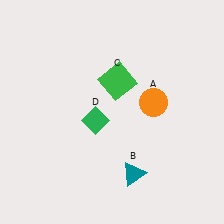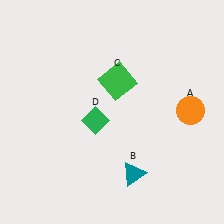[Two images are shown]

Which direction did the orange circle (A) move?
The orange circle (A) moved right.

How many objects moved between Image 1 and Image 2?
1 object moved between the two images.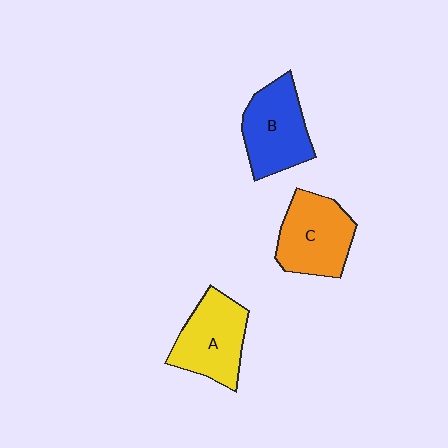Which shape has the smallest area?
Shape B (blue).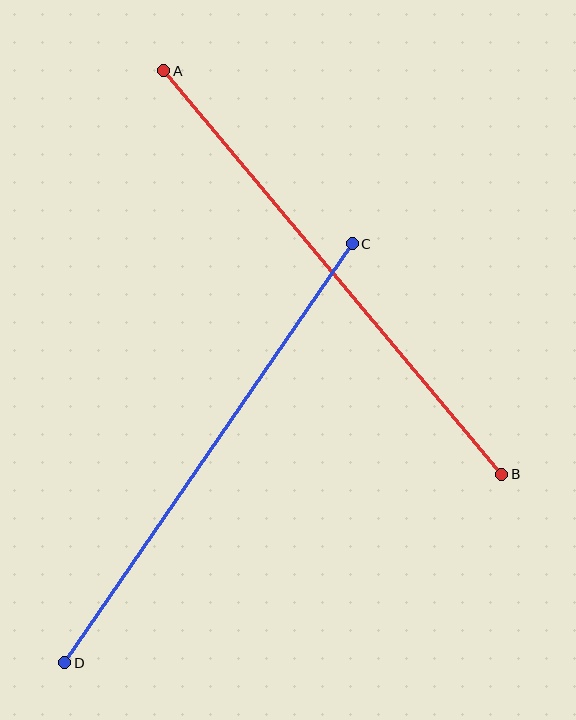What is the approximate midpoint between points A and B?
The midpoint is at approximately (333, 272) pixels.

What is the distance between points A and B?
The distance is approximately 526 pixels.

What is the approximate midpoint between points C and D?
The midpoint is at approximately (208, 453) pixels.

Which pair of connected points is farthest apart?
Points A and B are farthest apart.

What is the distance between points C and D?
The distance is approximately 508 pixels.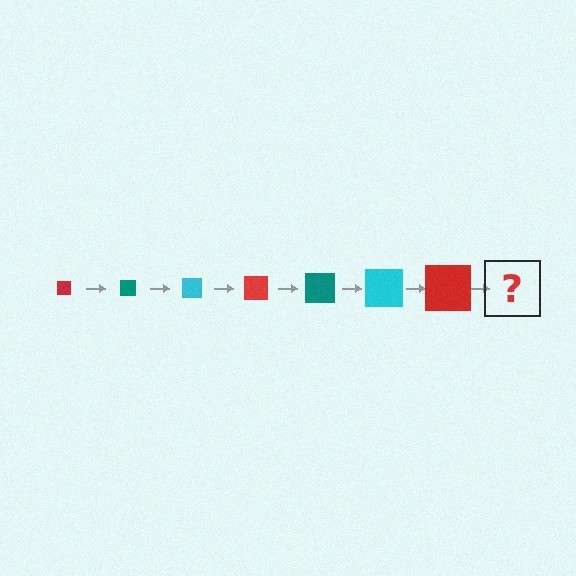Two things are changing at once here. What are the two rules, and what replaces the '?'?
The two rules are that the square grows larger each step and the color cycles through red, teal, and cyan. The '?' should be a teal square, larger than the previous one.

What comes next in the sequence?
The next element should be a teal square, larger than the previous one.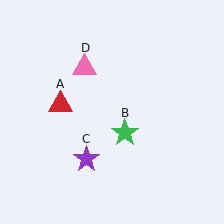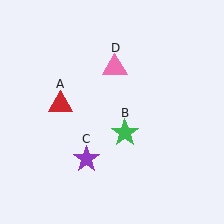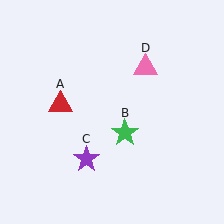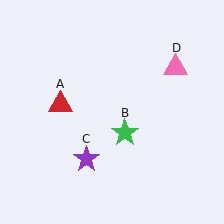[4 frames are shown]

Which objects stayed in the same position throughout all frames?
Red triangle (object A) and green star (object B) and purple star (object C) remained stationary.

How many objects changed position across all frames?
1 object changed position: pink triangle (object D).